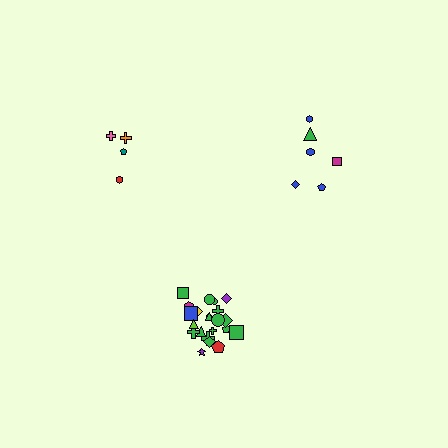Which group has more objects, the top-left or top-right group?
The top-right group.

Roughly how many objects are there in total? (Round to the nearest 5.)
Roughly 30 objects in total.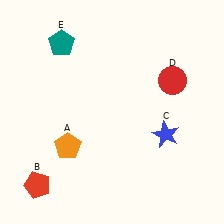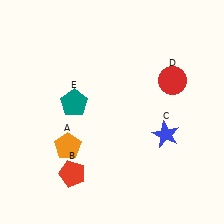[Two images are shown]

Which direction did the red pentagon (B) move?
The red pentagon (B) moved right.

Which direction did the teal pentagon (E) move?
The teal pentagon (E) moved down.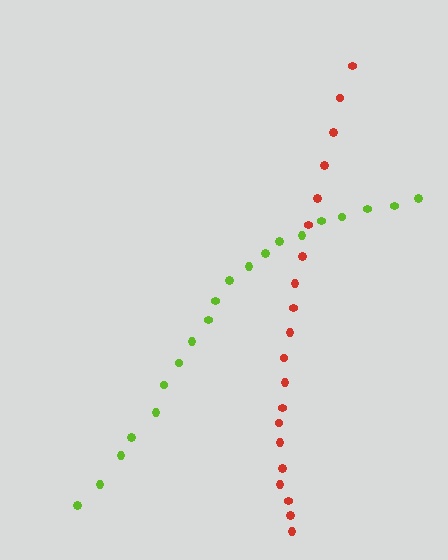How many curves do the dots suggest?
There are 2 distinct paths.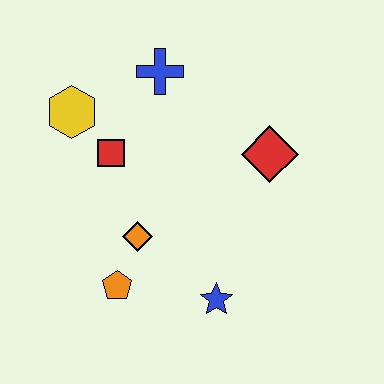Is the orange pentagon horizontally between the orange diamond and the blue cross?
No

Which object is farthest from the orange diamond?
The blue cross is farthest from the orange diamond.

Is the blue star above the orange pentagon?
No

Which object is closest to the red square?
The yellow hexagon is closest to the red square.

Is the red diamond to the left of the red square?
No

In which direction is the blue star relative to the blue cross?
The blue star is below the blue cross.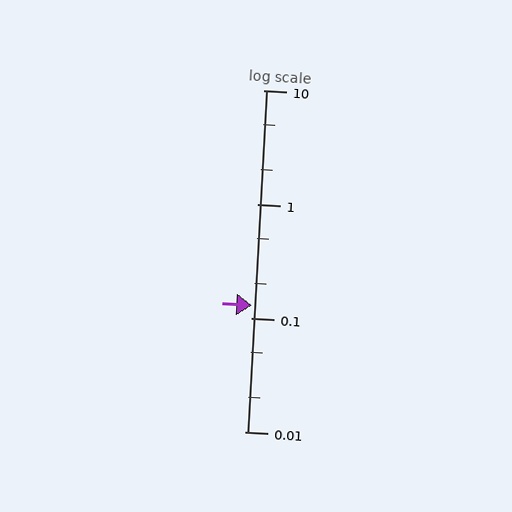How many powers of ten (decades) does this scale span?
The scale spans 3 decades, from 0.01 to 10.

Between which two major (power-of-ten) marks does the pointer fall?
The pointer is between 0.1 and 1.